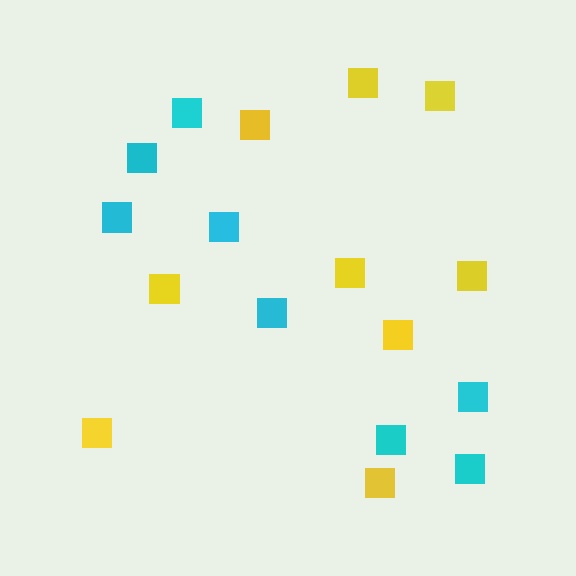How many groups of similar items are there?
There are 2 groups: one group of yellow squares (9) and one group of cyan squares (8).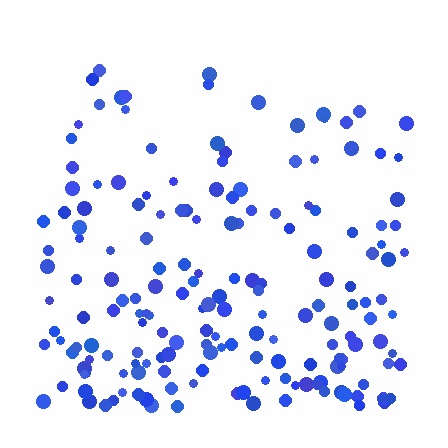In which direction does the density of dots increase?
From top to bottom, with the bottom side densest.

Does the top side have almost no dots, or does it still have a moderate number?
Still a moderate number, just noticeably fewer than the bottom.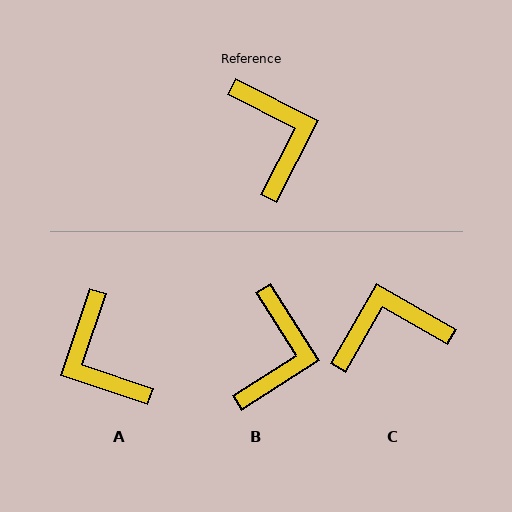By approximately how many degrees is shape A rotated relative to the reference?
Approximately 171 degrees clockwise.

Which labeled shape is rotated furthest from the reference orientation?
A, about 171 degrees away.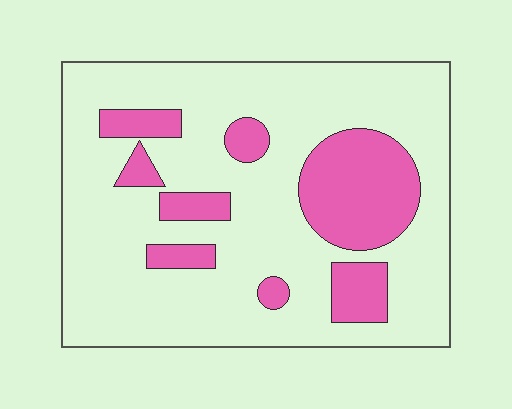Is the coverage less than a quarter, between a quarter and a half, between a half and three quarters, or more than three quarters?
Less than a quarter.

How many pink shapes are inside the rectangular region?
8.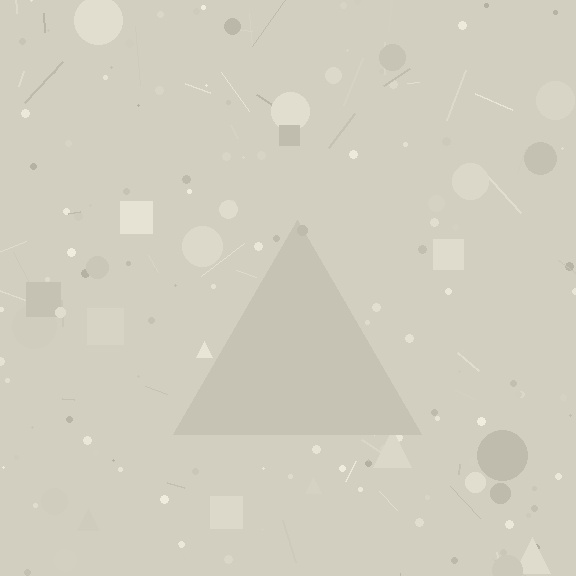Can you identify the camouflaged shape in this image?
The camouflaged shape is a triangle.